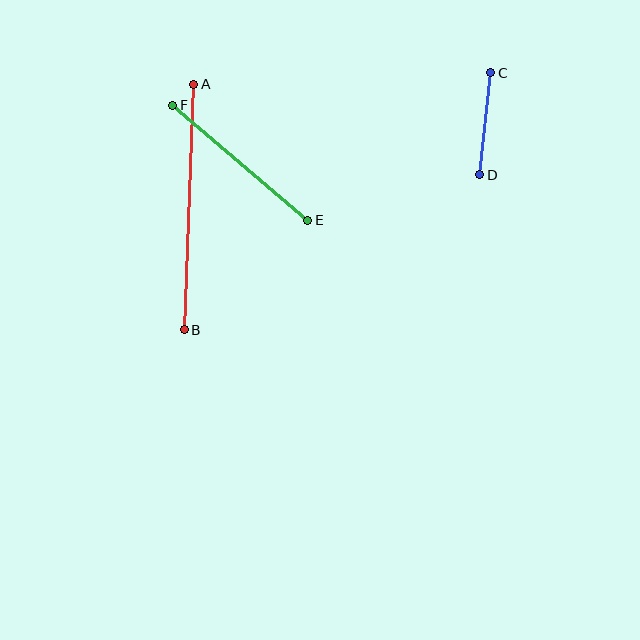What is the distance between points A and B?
The distance is approximately 246 pixels.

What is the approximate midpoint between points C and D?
The midpoint is at approximately (485, 124) pixels.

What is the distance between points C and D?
The distance is approximately 102 pixels.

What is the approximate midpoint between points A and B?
The midpoint is at approximately (189, 207) pixels.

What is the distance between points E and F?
The distance is approximately 177 pixels.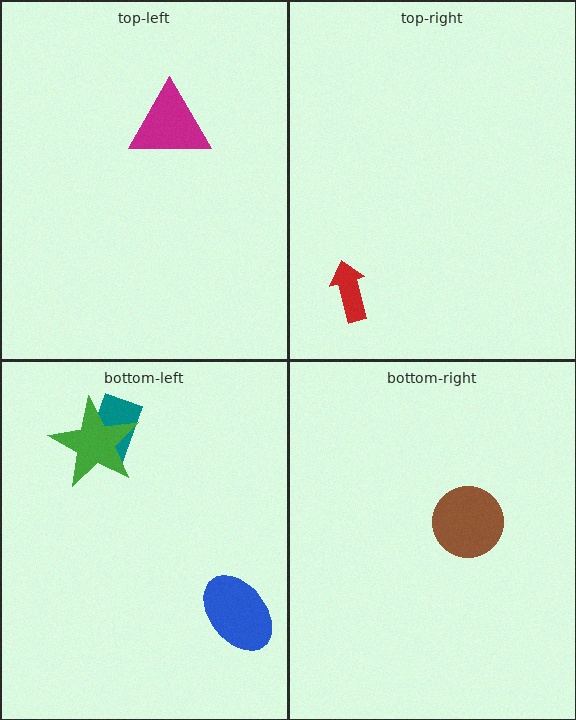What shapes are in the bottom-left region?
The teal rectangle, the green star, the blue ellipse.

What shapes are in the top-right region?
The red arrow.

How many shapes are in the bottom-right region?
1.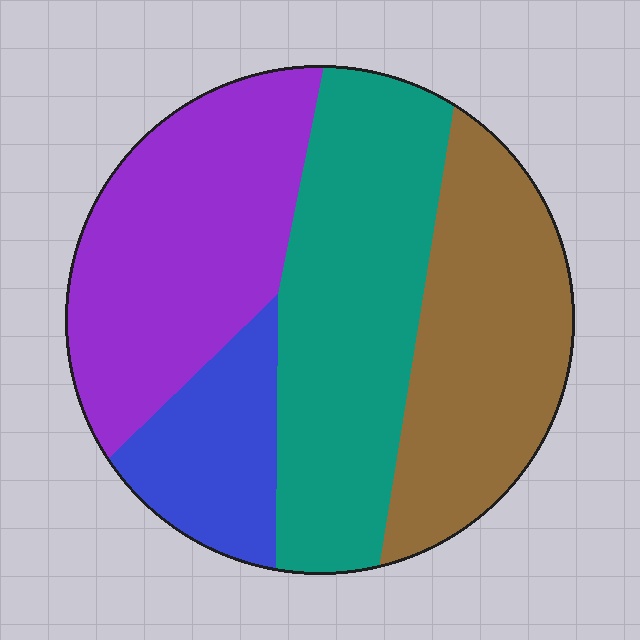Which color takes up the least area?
Blue, at roughly 15%.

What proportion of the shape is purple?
Purple takes up between a quarter and a half of the shape.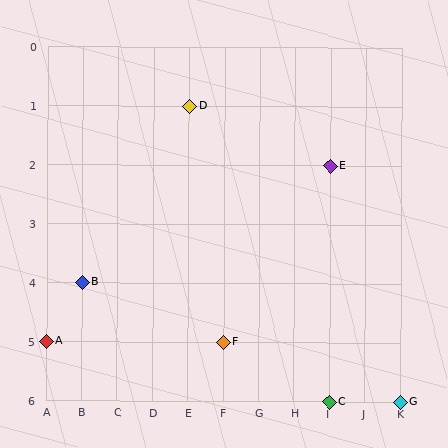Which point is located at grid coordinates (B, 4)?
Point B is at (B, 4).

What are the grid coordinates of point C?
Point C is at grid coordinates (I, 6).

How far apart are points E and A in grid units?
Points E and A are 8 columns and 3 rows apart (about 8.5 grid units diagonally).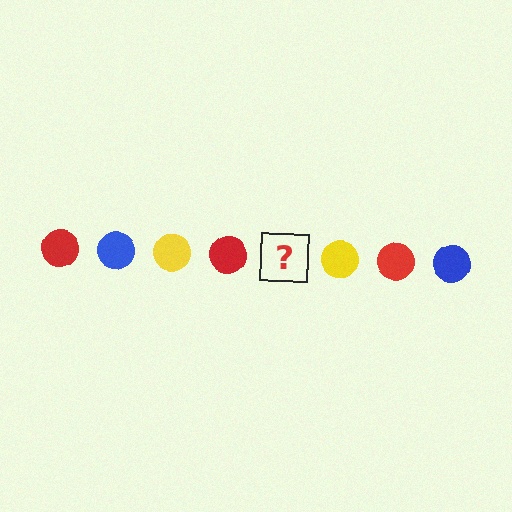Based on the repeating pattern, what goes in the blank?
The blank should be a blue circle.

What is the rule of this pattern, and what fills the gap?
The rule is that the pattern cycles through red, blue, yellow circles. The gap should be filled with a blue circle.